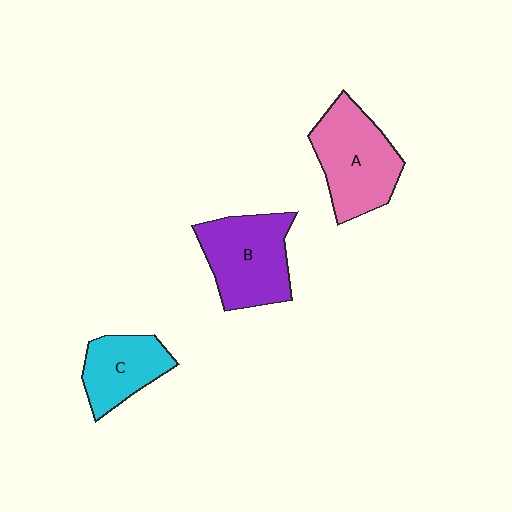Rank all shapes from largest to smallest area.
From largest to smallest: A (pink), B (purple), C (cyan).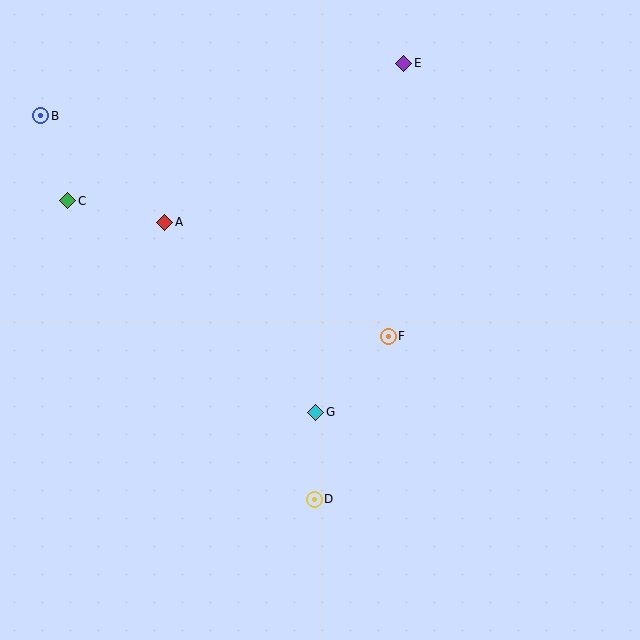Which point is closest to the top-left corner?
Point B is closest to the top-left corner.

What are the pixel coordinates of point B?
Point B is at (41, 116).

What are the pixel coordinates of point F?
Point F is at (388, 336).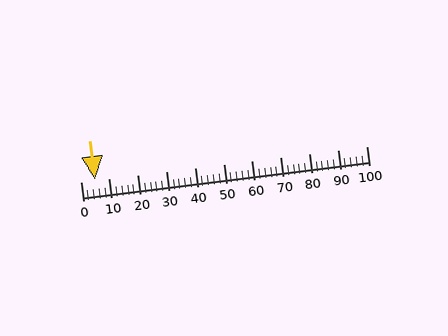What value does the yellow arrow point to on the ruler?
The yellow arrow points to approximately 5.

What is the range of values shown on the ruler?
The ruler shows values from 0 to 100.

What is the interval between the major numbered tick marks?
The major tick marks are spaced 10 units apart.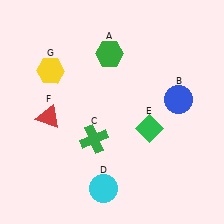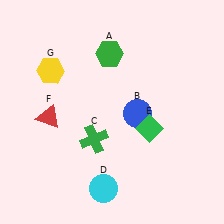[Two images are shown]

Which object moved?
The blue circle (B) moved left.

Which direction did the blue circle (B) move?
The blue circle (B) moved left.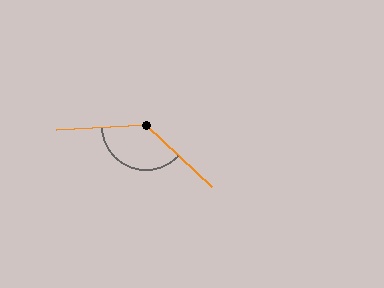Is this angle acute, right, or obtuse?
It is obtuse.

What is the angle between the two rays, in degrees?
Approximately 134 degrees.